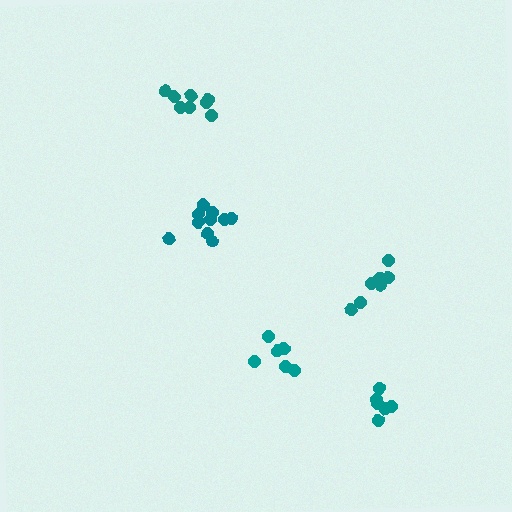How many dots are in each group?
Group 1: 6 dots, Group 2: 10 dots, Group 3: 8 dots, Group 4: 7 dots, Group 5: 6 dots (37 total).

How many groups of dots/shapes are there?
There are 5 groups.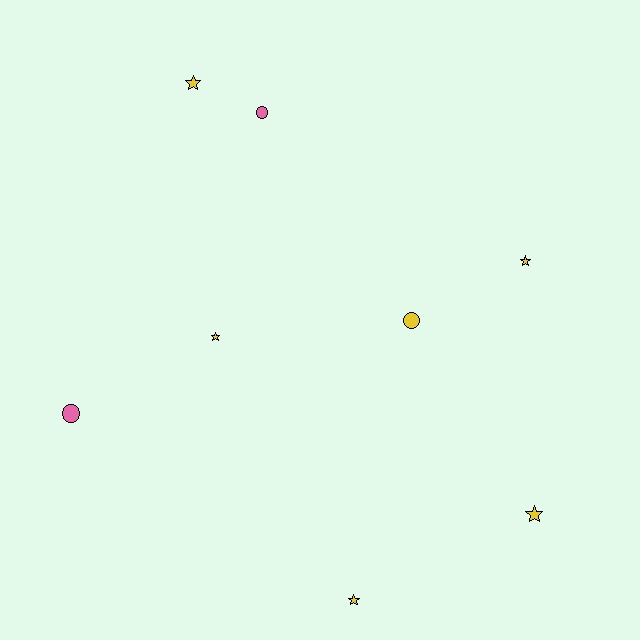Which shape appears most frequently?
Star, with 5 objects.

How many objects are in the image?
There are 8 objects.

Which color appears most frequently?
Yellow, with 6 objects.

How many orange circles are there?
There are no orange circles.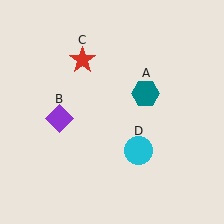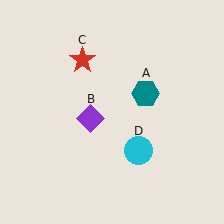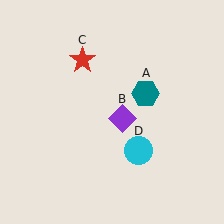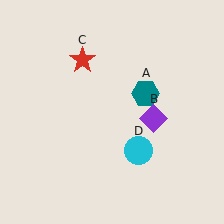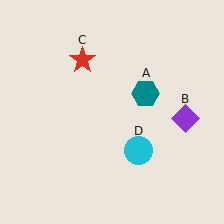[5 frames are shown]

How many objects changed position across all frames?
1 object changed position: purple diamond (object B).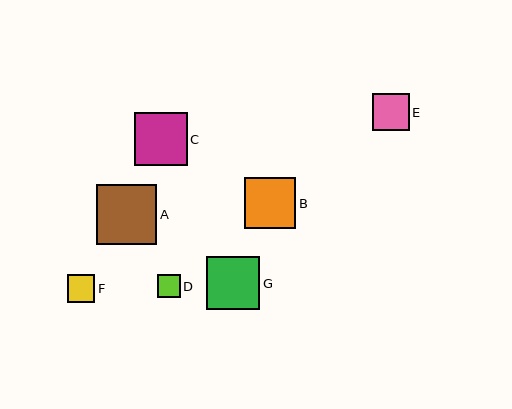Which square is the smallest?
Square D is the smallest with a size of approximately 23 pixels.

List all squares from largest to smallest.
From largest to smallest: A, G, C, B, E, F, D.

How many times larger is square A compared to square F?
Square A is approximately 2.2 times the size of square F.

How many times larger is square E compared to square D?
Square E is approximately 1.6 times the size of square D.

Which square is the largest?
Square A is the largest with a size of approximately 60 pixels.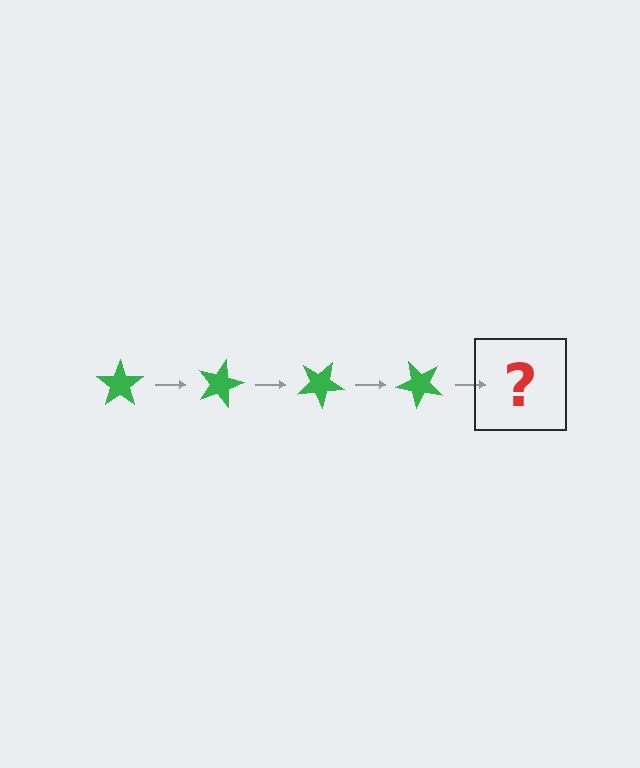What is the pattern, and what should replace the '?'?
The pattern is that the star rotates 15 degrees each step. The '?' should be a green star rotated 60 degrees.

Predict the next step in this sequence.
The next step is a green star rotated 60 degrees.